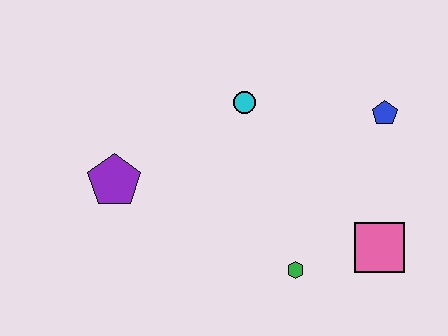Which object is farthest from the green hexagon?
The purple pentagon is farthest from the green hexagon.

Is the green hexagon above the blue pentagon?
No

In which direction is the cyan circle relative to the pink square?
The cyan circle is above the pink square.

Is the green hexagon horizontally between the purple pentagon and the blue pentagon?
Yes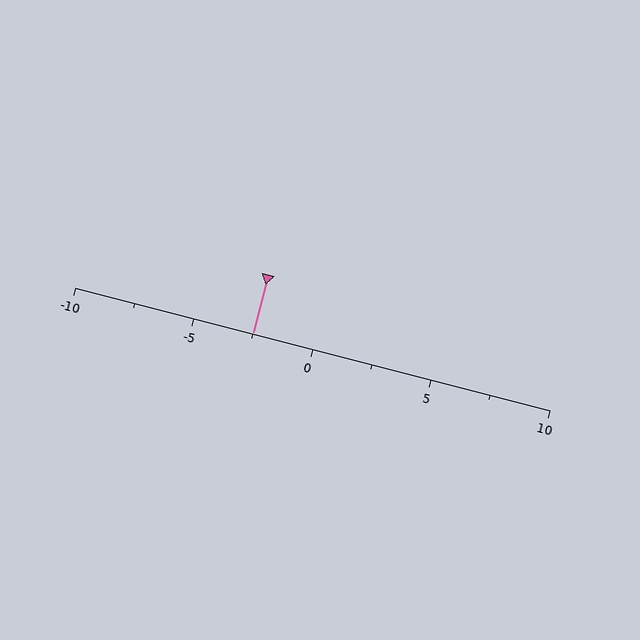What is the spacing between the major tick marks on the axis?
The major ticks are spaced 5 apart.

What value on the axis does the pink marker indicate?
The marker indicates approximately -2.5.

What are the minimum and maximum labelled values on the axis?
The axis runs from -10 to 10.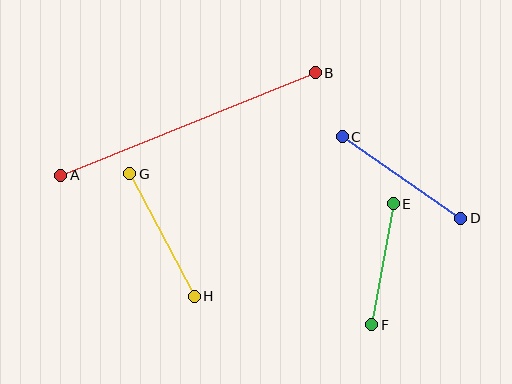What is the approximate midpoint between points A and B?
The midpoint is at approximately (188, 124) pixels.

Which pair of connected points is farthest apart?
Points A and B are farthest apart.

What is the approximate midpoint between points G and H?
The midpoint is at approximately (162, 235) pixels.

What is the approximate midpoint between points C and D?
The midpoint is at approximately (401, 178) pixels.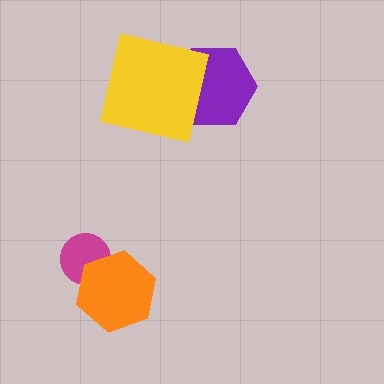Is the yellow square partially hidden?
No, no other shape covers it.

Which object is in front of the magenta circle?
The orange hexagon is in front of the magenta circle.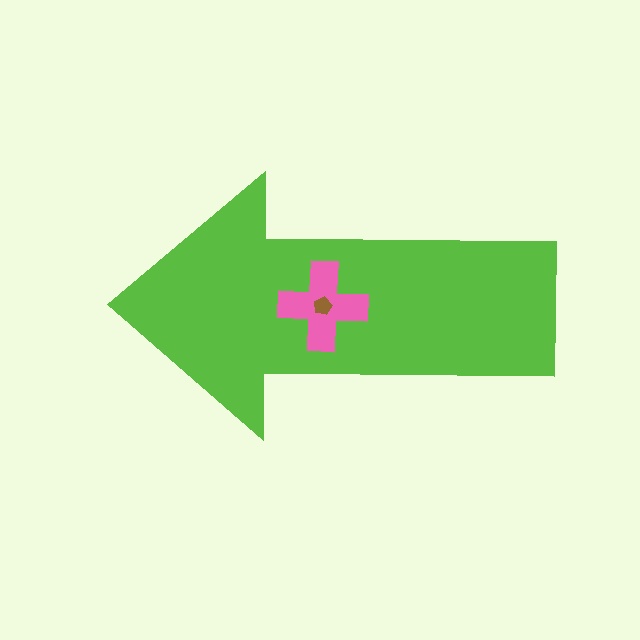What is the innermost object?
The brown pentagon.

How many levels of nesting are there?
3.